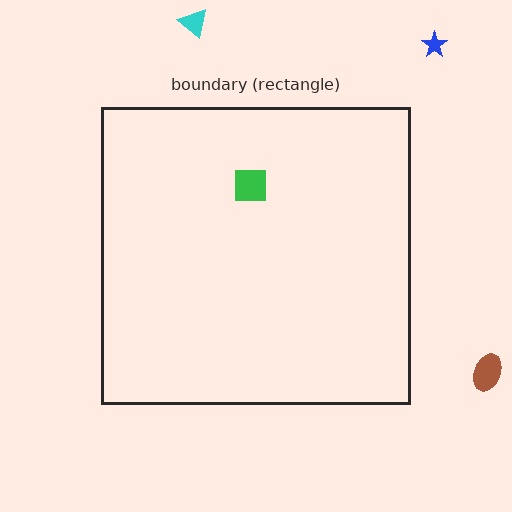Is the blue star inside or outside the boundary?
Outside.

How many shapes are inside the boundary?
1 inside, 3 outside.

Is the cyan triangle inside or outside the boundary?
Outside.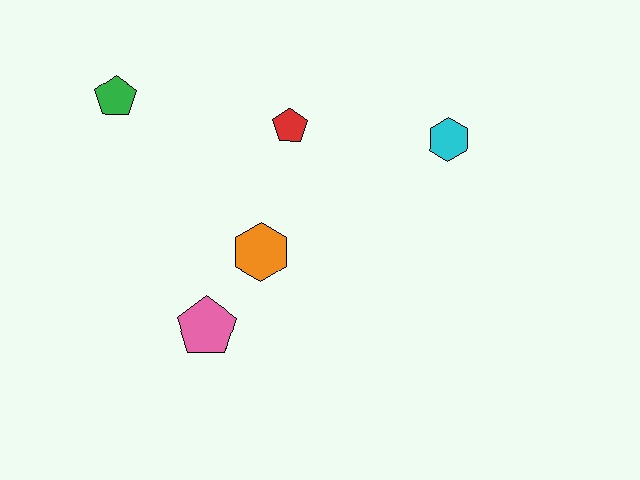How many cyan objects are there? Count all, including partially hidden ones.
There is 1 cyan object.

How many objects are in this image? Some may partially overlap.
There are 5 objects.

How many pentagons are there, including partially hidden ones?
There are 3 pentagons.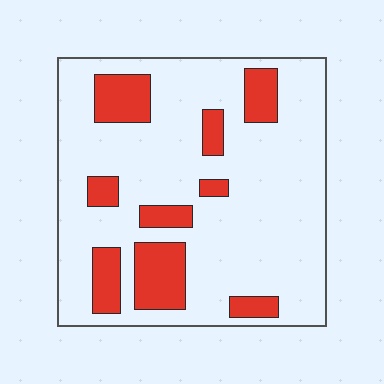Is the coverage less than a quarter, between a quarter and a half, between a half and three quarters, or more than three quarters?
Less than a quarter.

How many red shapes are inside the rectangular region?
9.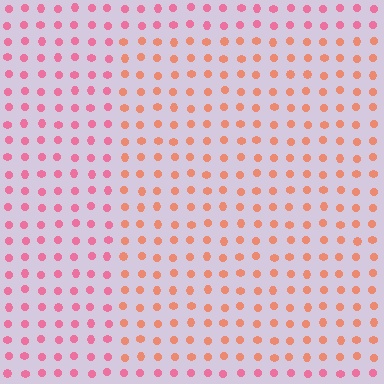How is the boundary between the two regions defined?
The boundary is defined purely by a slight shift in hue (about 34 degrees). Spacing, size, and orientation are identical on both sides.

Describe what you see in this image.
The image is filled with small pink elements in a uniform arrangement. A rectangle-shaped region is visible where the elements are tinted to a slightly different hue, forming a subtle color boundary.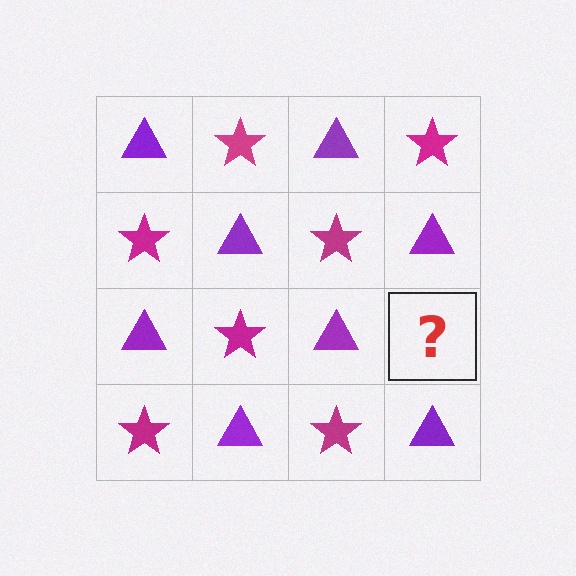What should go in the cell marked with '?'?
The missing cell should contain a magenta star.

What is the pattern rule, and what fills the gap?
The rule is that it alternates purple triangle and magenta star in a checkerboard pattern. The gap should be filled with a magenta star.